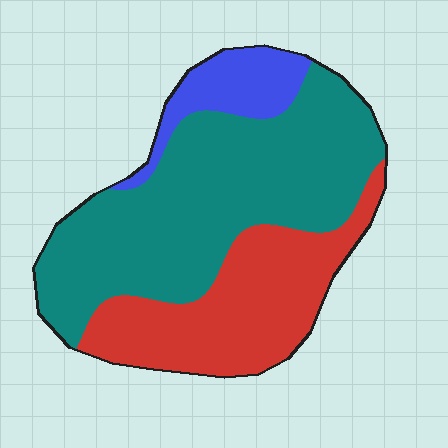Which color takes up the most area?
Teal, at roughly 55%.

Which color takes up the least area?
Blue, at roughly 10%.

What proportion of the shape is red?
Red takes up between a sixth and a third of the shape.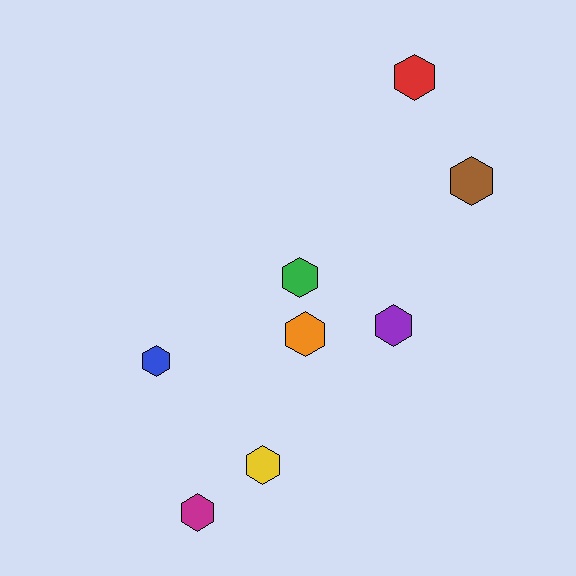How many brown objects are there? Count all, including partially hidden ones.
There is 1 brown object.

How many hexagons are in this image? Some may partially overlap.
There are 8 hexagons.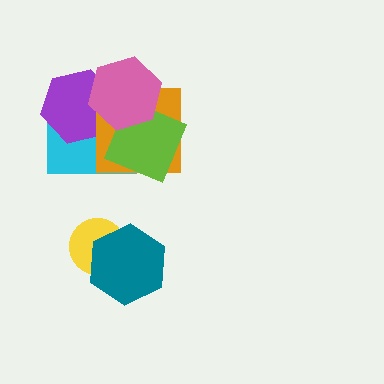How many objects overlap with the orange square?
4 objects overlap with the orange square.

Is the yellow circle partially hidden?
Yes, it is partially covered by another shape.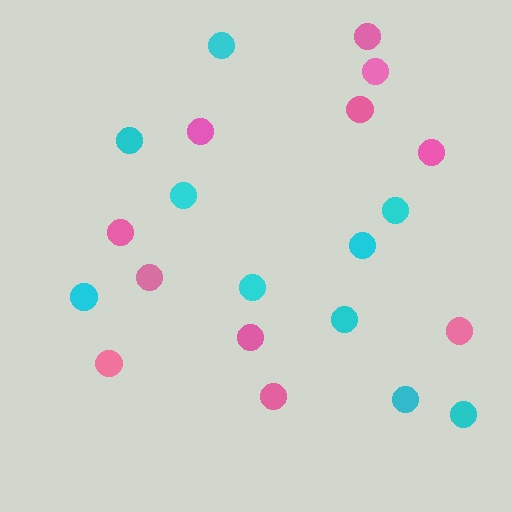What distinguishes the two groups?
There are 2 groups: one group of pink circles (11) and one group of cyan circles (10).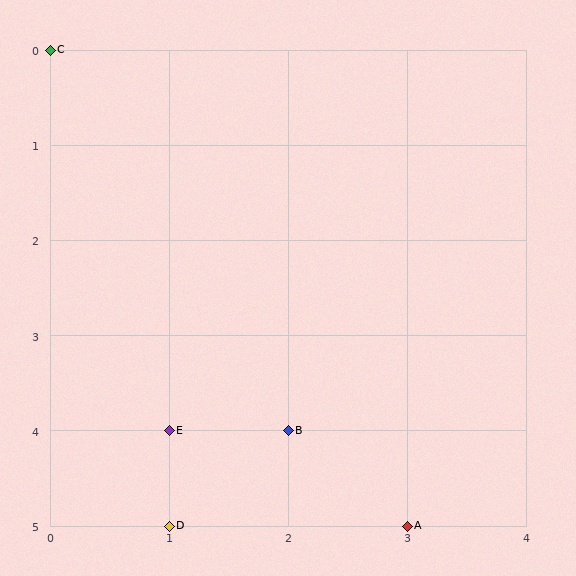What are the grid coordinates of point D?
Point D is at grid coordinates (1, 5).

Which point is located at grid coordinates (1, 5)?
Point D is at (1, 5).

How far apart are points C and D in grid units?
Points C and D are 1 column and 5 rows apart (about 5.1 grid units diagonally).